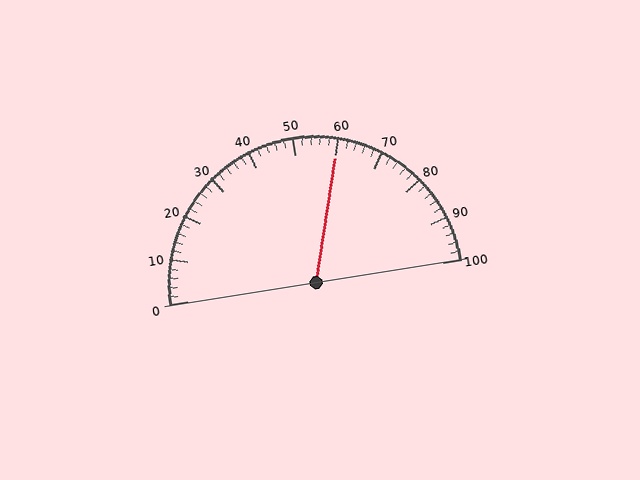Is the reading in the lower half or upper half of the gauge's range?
The reading is in the upper half of the range (0 to 100).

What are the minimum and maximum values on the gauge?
The gauge ranges from 0 to 100.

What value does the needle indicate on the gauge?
The needle indicates approximately 60.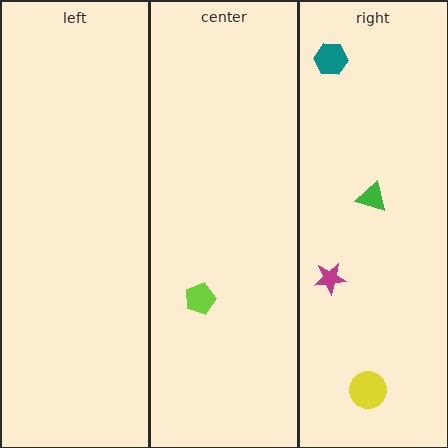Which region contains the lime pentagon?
The center region.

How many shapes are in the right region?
4.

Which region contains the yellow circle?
The right region.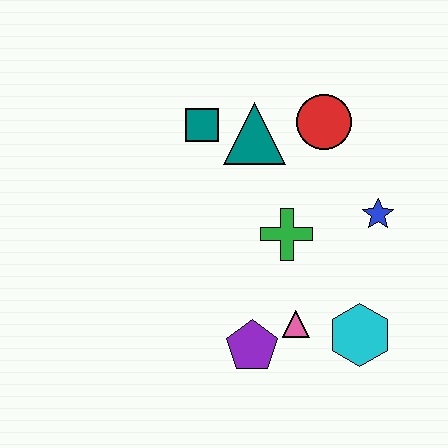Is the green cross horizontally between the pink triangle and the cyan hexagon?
No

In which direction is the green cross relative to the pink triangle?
The green cross is above the pink triangle.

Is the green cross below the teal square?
Yes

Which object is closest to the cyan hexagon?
The pink triangle is closest to the cyan hexagon.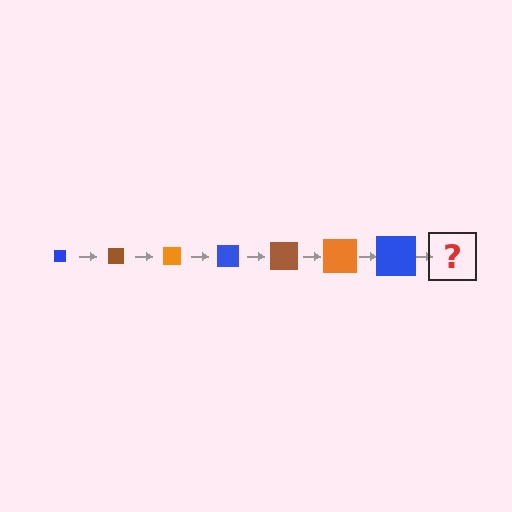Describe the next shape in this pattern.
It should be a brown square, larger than the previous one.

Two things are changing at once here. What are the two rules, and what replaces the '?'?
The two rules are that the square grows larger each step and the color cycles through blue, brown, and orange. The '?' should be a brown square, larger than the previous one.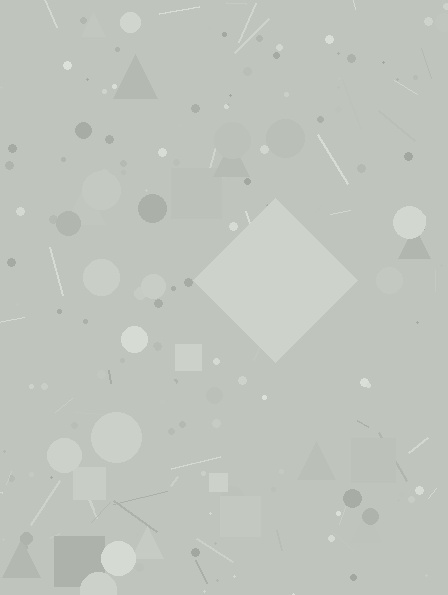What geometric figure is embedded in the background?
A diamond is embedded in the background.